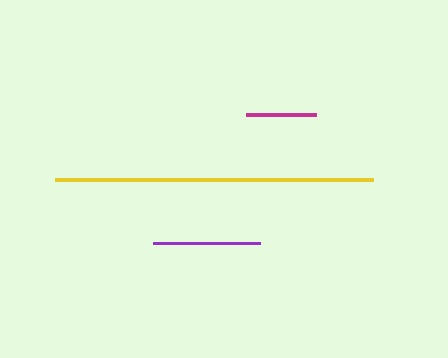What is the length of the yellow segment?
The yellow segment is approximately 318 pixels long.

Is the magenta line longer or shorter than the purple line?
The purple line is longer than the magenta line.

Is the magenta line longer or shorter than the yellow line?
The yellow line is longer than the magenta line.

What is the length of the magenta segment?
The magenta segment is approximately 70 pixels long.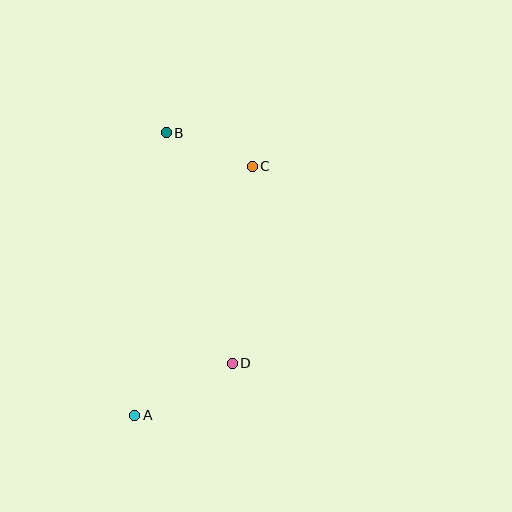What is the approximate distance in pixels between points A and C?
The distance between A and C is approximately 276 pixels.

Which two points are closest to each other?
Points B and C are closest to each other.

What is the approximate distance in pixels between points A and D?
The distance between A and D is approximately 111 pixels.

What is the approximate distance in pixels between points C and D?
The distance between C and D is approximately 198 pixels.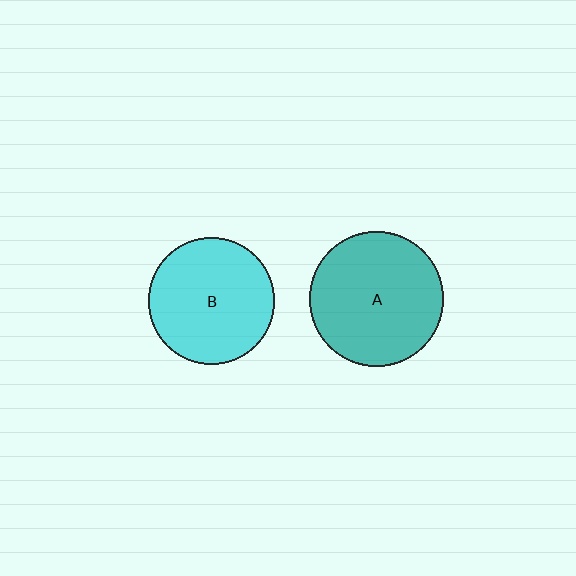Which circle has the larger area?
Circle A (teal).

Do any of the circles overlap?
No, none of the circles overlap.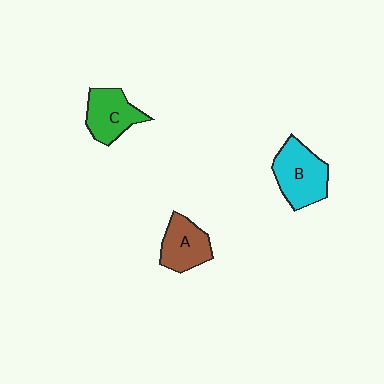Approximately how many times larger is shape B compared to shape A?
Approximately 1.3 times.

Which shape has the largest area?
Shape B (cyan).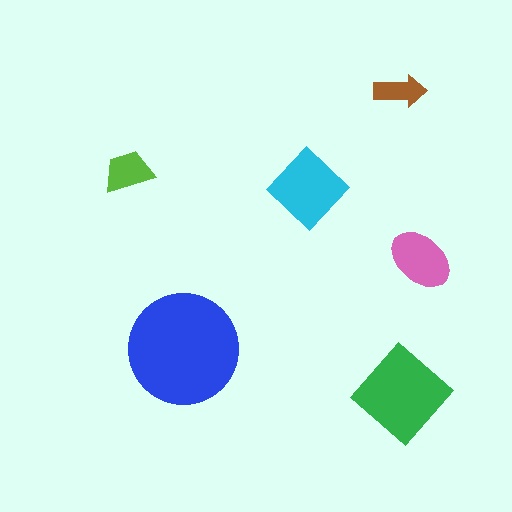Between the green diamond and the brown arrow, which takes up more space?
The green diamond.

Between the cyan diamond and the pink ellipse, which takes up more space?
The cyan diamond.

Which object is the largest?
The blue circle.